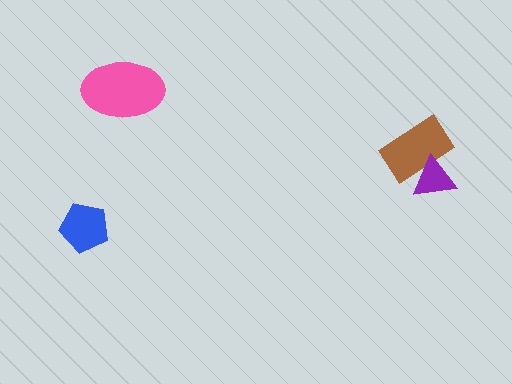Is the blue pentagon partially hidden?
No, no other shape covers it.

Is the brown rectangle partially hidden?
Yes, it is partially covered by another shape.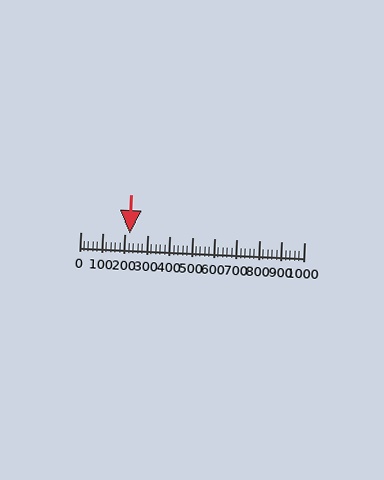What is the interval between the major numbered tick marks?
The major tick marks are spaced 100 units apart.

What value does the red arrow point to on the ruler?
The red arrow points to approximately 220.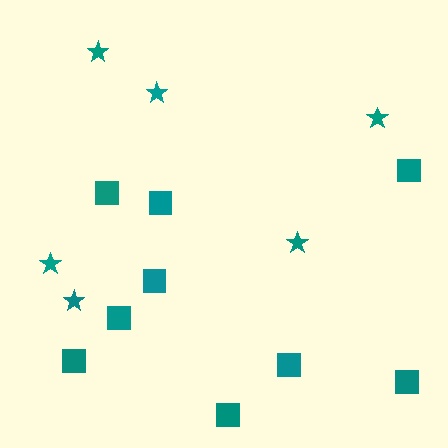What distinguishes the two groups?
There are 2 groups: one group of stars (6) and one group of squares (9).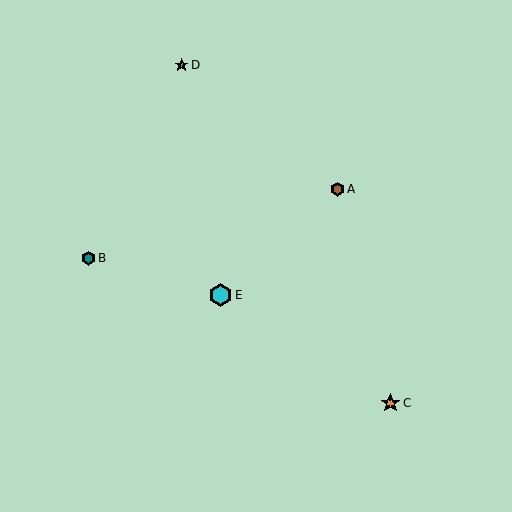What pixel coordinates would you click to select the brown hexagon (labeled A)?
Click at (337, 189) to select the brown hexagon A.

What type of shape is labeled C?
Shape C is an orange star.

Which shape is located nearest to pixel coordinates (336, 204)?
The brown hexagon (labeled A) at (337, 189) is nearest to that location.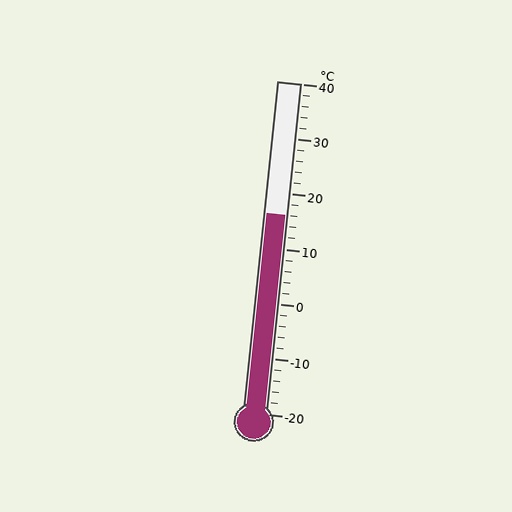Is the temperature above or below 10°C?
The temperature is above 10°C.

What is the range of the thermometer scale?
The thermometer scale ranges from -20°C to 40°C.